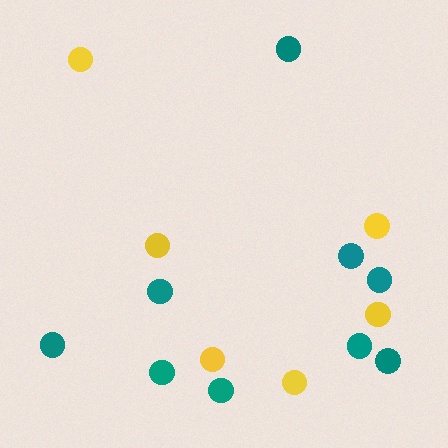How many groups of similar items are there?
There are 2 groups: one group of yellow circles (6) and one group of teal circles (9).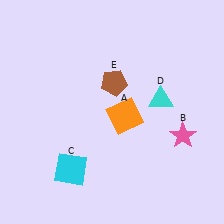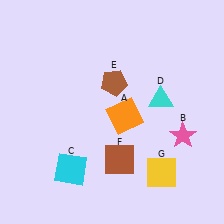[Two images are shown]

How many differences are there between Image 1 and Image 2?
There are 2 differences between the two images.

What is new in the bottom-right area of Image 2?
A brown square (F) was added in the bottom-right area of Image 2.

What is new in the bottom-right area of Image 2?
A yellow square (G) was added in the bottom-right area of Image 2.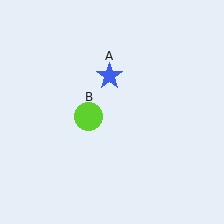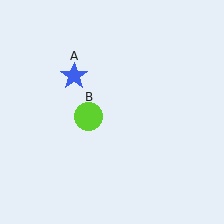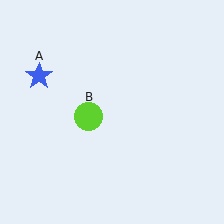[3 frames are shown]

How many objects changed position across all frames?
1 object changed position: blue star (object A).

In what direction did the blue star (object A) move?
The blue star (object A) moved left.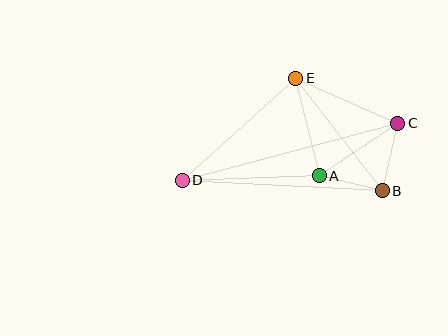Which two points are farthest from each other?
Points C and D are farthest from each other.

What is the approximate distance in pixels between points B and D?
The distance between B and D is approximately 201 pixels.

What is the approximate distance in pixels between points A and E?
The distance between A and E is approximately 100 pixels.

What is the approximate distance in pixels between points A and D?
The distance between A and D is approximately 137 pixels.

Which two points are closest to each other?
Points A and B are closest to each other.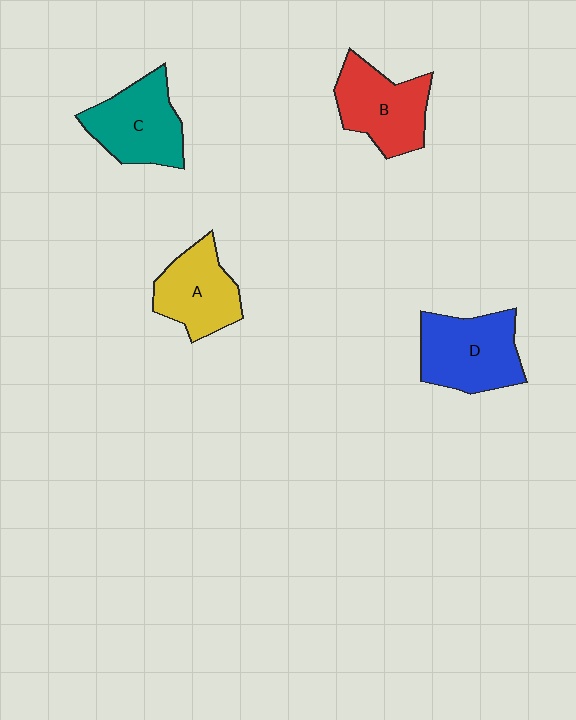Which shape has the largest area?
Shape D (blue).